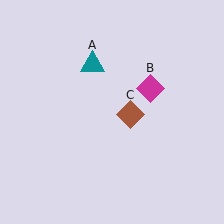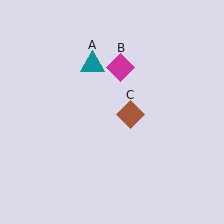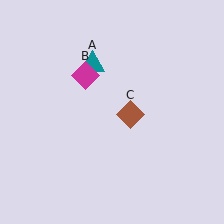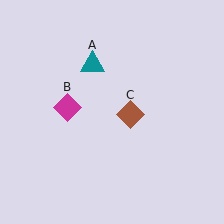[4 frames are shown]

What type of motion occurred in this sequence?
The magenta diamond (object B) rotated counterclockwise around the center of the scene.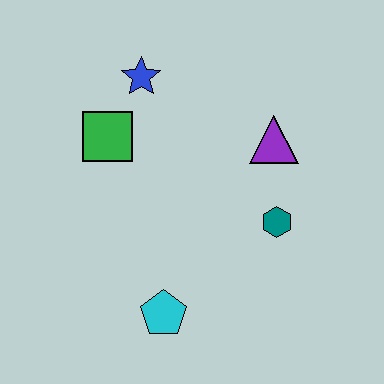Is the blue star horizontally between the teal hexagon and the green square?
Yes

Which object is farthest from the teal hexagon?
The blue star is farthest from the teal hexagon.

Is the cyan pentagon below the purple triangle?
Yes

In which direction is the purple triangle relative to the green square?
The purple triangle is to the right of the green square.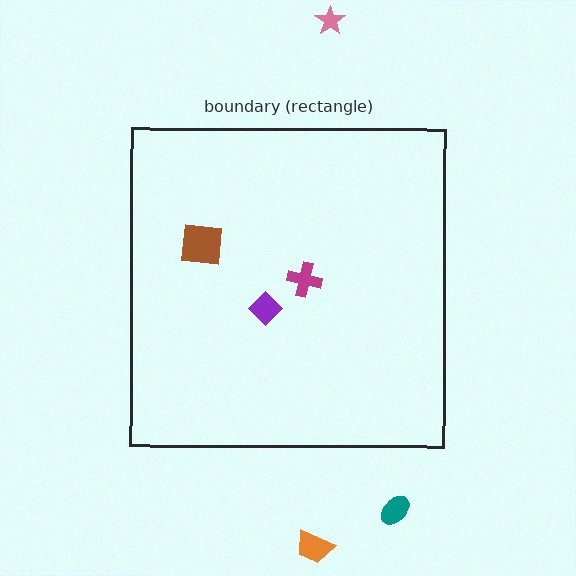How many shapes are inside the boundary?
3 inside, 3 outside.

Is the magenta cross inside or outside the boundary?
Inside.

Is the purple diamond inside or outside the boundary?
Inside.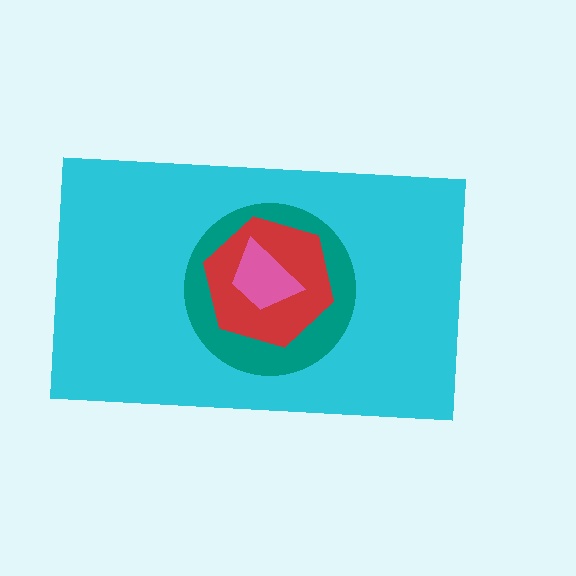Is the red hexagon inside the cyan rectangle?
Yes.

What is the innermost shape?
The pink trapezoid.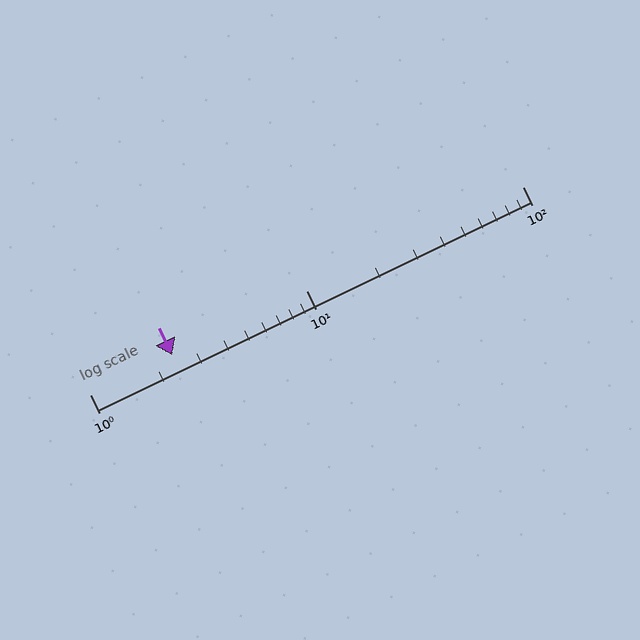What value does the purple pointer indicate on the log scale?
The pointer indicates approximately 2.4.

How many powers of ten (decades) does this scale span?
The scale spans 2 decades, from 1 to 100.